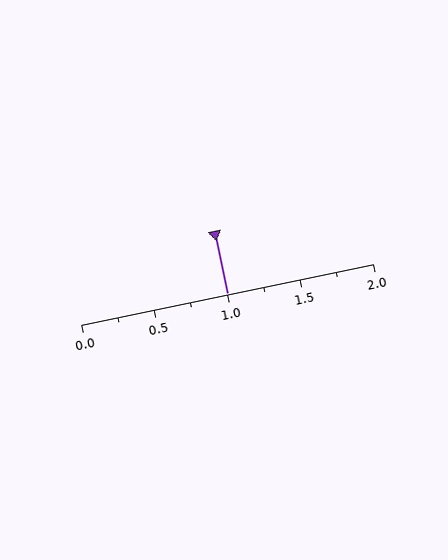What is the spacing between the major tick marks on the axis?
The major ticks are spaced 0.5 apart.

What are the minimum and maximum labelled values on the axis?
The axis runs from 0.0 to 2.0.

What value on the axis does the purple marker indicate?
The marker indicates approximately 1.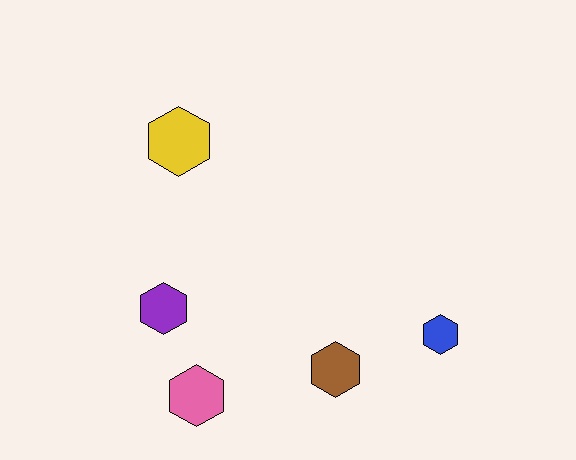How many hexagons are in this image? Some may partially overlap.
There are 5 hexagons.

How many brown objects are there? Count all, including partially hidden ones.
There is 1 brown object.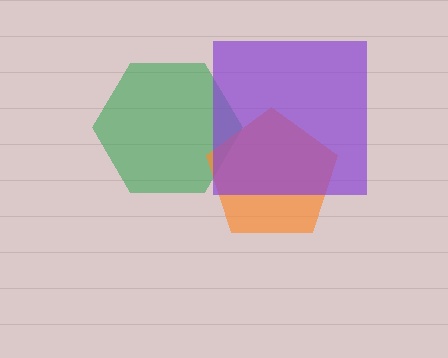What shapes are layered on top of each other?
The layered shapes are: a green hexagon, an orange pentagon, a purple square.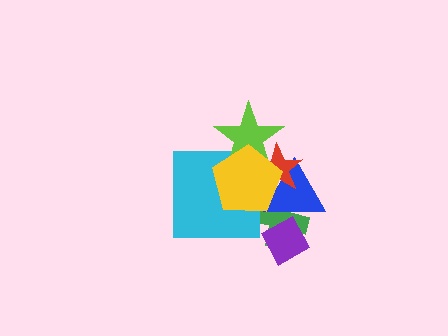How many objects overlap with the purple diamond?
2 objects overlap with the purple diamond.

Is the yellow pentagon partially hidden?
No, no other shape covers it.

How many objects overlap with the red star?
3 objects overlap with the red star.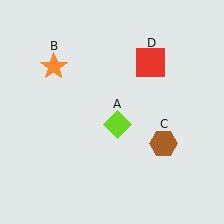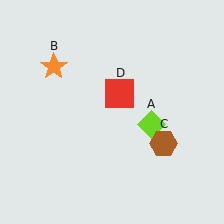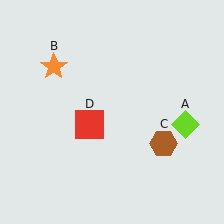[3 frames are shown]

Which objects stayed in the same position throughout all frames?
Orange star (object B) and brown hexagon (object C) remained stationary.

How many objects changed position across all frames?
2 objects changed position: lime diamond (object A), red square (object D).